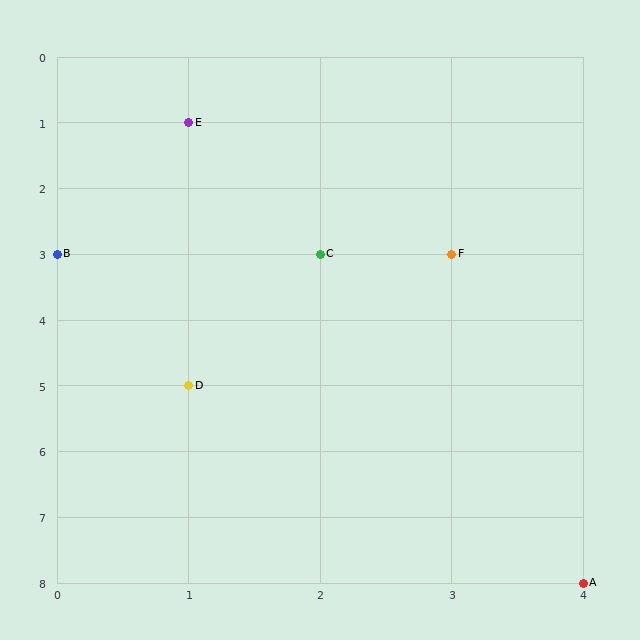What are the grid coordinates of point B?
Point B is at grid coordinates (0, 3).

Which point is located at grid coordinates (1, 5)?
Point D is at (1, 5).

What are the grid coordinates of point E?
Point E is at grid coordinates (1, 1).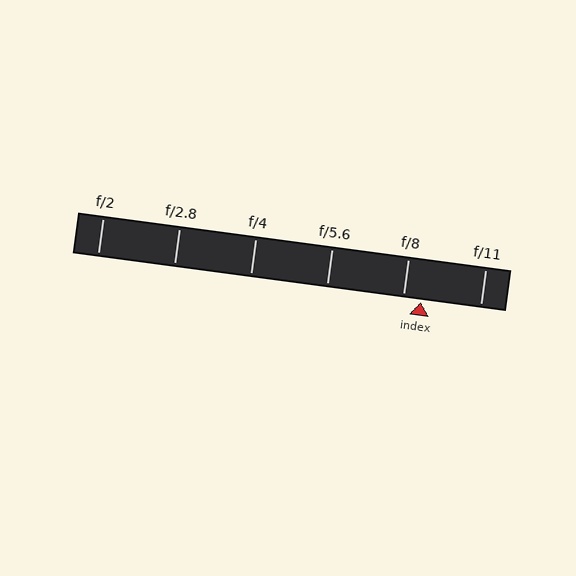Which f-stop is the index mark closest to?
The index mark is closest to f/8.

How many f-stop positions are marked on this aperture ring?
There are 6 f-stop positions marked.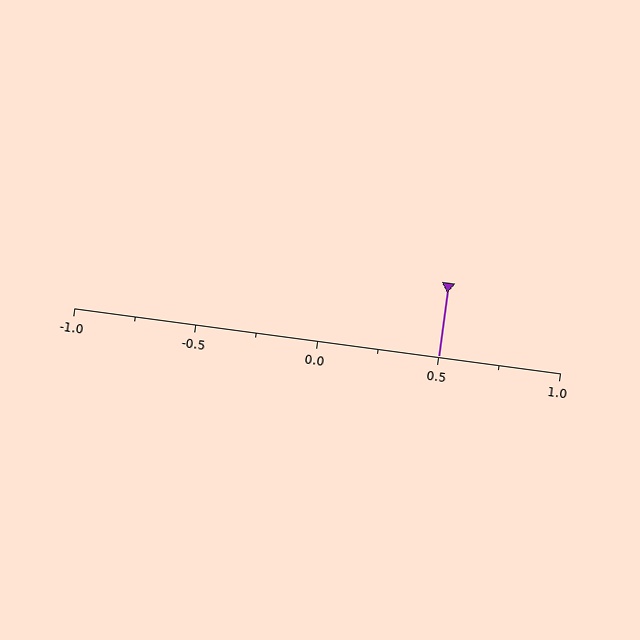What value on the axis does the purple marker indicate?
The marker indicates approximately 0.5.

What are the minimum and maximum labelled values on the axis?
The axis runs from -1.0 to 1.0.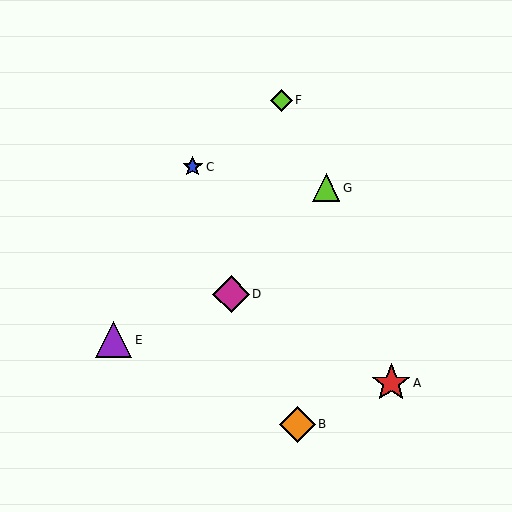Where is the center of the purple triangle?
The center of the purple triangle is at (114, 340).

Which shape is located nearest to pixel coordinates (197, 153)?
The blue star (labeled C) at (193, 167) is nearest to that location.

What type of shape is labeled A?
Shape A is a red star.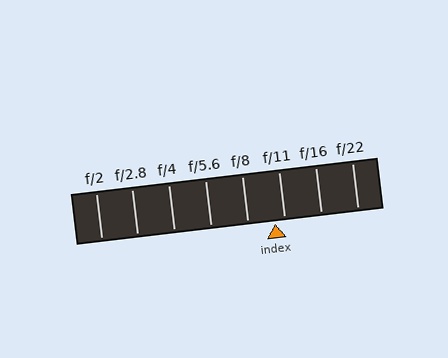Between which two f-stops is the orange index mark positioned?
The index mark is between f/8 and f/11.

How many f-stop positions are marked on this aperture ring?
There are 8 f-stop positions marked.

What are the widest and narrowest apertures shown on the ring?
The widest aperture shown is f/2 and the narrowest is f/22.